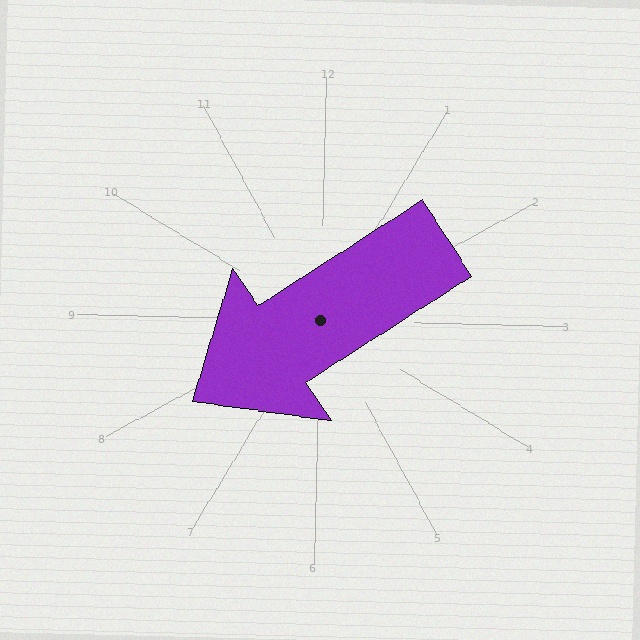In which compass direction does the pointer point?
Southwest.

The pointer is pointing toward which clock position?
Roughly 8 o'clock.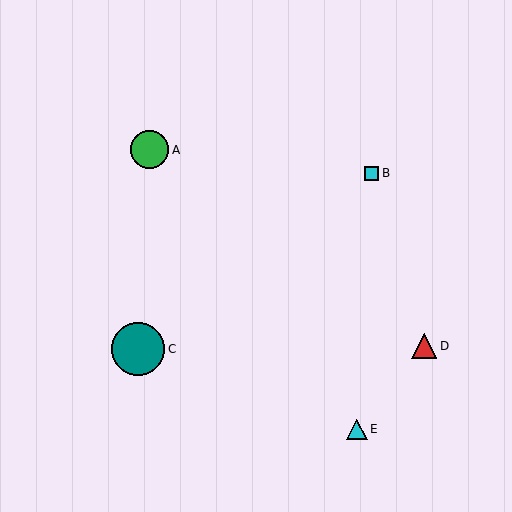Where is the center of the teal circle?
The center of the teal circle is at (138, 349).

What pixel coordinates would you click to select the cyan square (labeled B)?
Click at (372, 173) to select the cyan square B.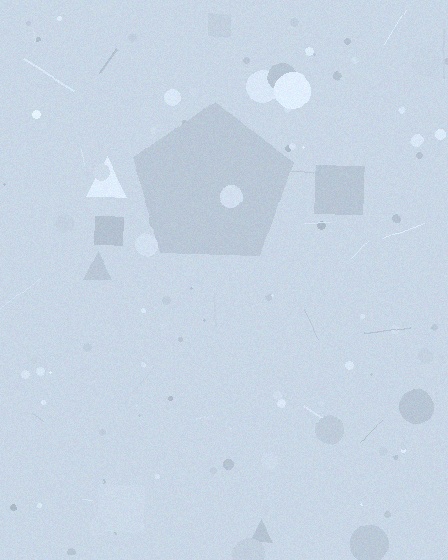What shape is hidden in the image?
A pentagon is hidden in the image.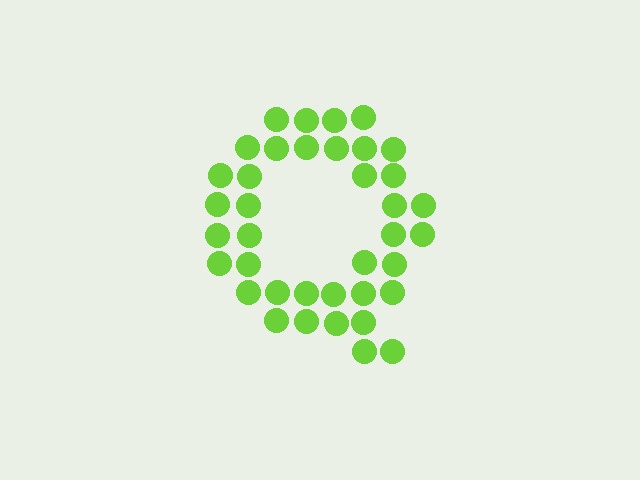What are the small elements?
The small elements are circles.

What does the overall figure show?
The overall figure shows the letter Q.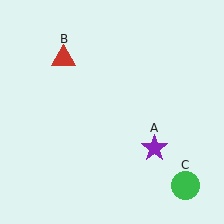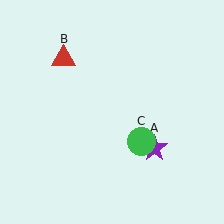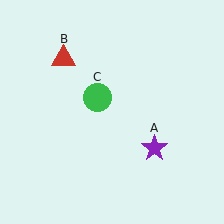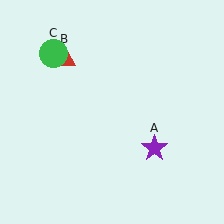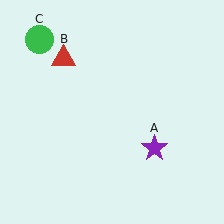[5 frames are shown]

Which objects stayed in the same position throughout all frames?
Purple star (object A) and red triangle (object B) remained stationary.